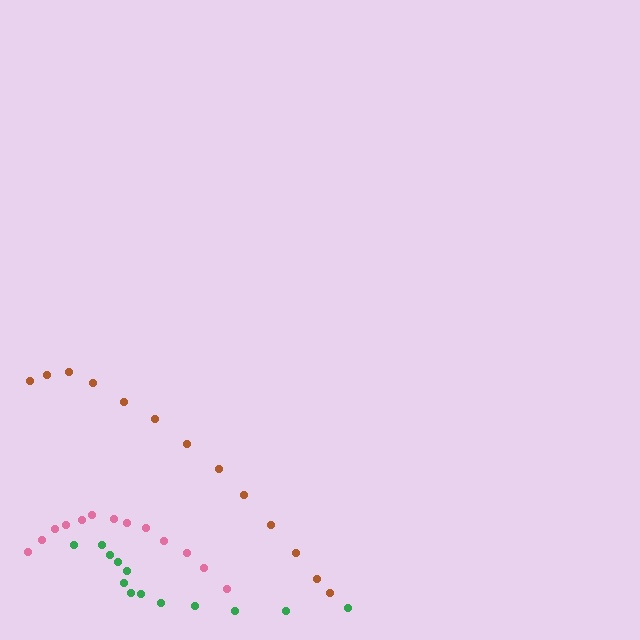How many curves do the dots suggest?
There are 3 distinct paths.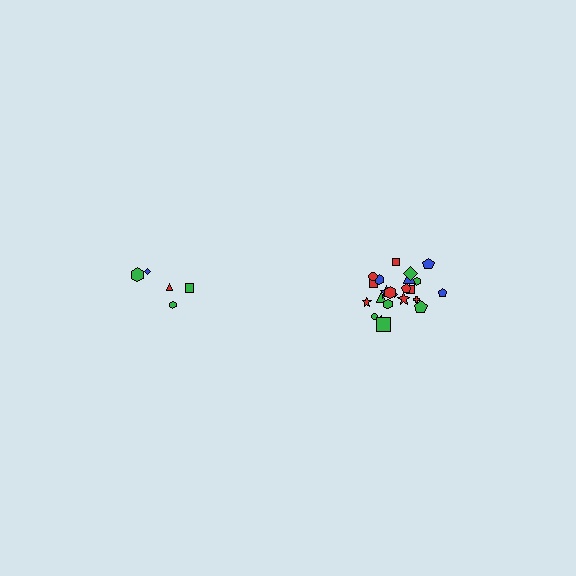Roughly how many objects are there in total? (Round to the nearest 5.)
Roughly 30 objects in total.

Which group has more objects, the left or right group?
The right group.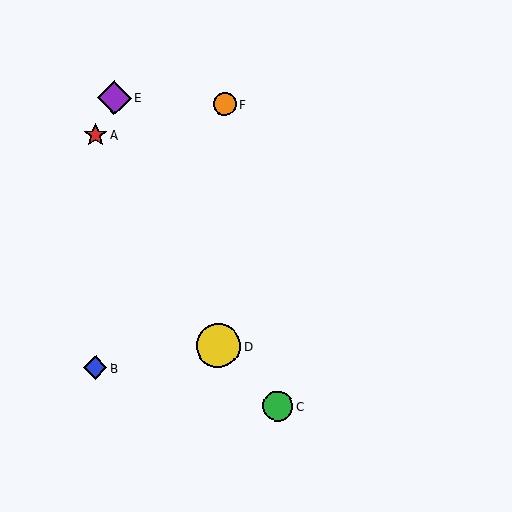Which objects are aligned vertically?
Objects D, F are aligned vertically.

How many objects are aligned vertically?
2 objects (D, F) are aligned vertically.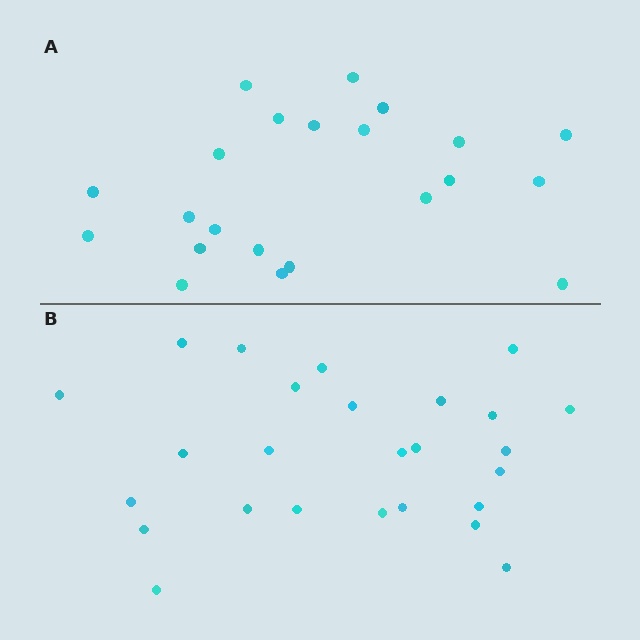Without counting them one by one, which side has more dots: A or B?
Region B (the bottom region) has more dots.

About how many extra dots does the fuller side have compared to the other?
Region B has about 4 more dots than region A.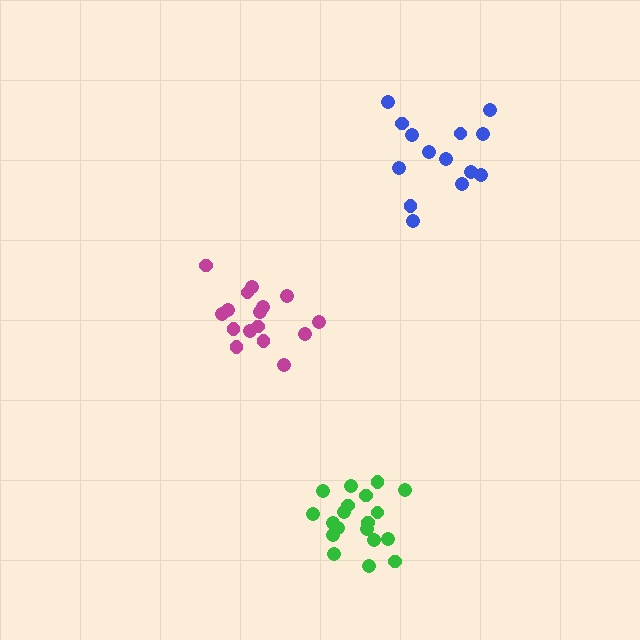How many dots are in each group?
Group 1: 16 dots, Group 2: 19 dots, Group 3: 14 dots (49 total).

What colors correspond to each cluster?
The clusters are colored: magenta, green, blue.